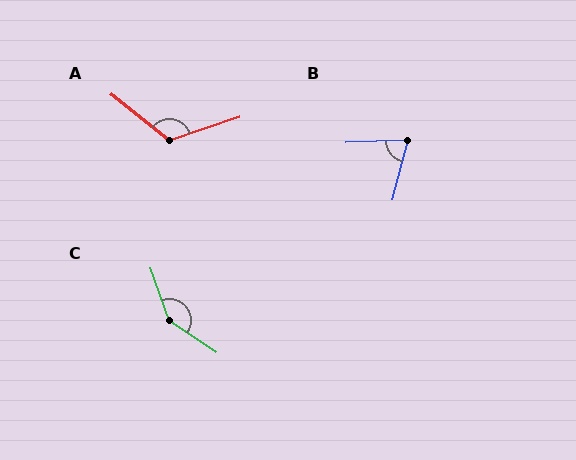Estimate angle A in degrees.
Approximately 123 degrees.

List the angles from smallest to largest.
B (73°), A (123°), C (144°).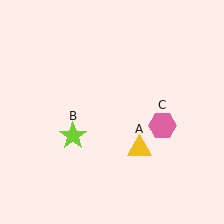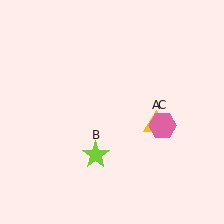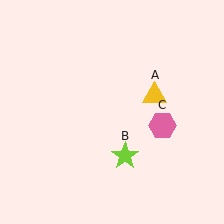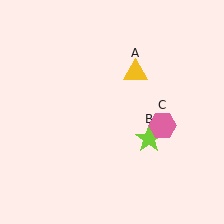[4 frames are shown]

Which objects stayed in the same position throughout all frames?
Pink hexagon (object C) remained stationary.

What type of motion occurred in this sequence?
The yellow triangle (object A), lime star (object B) rotated counterclockwise around the center of the scene.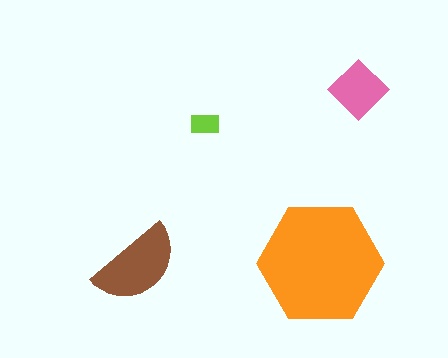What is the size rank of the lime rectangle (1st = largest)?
4th.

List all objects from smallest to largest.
The lime rectangle, the pink diamond, the brown semicircle, the orange hexagon.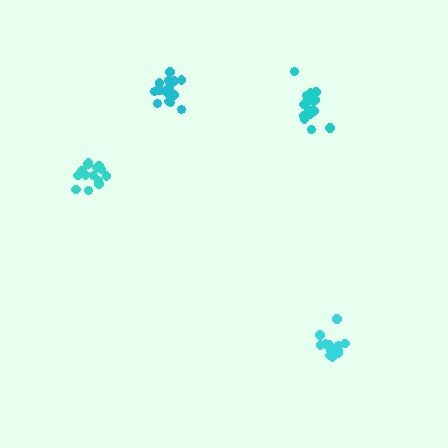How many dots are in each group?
Group 1: 14 dots, Group 2: 16 dots, Group 3: 16 dots, Group 4: 15 dots (61 total).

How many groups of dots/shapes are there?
There are 4 groups.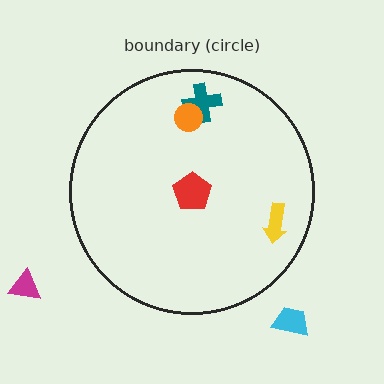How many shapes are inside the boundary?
4 inside, 2 outside.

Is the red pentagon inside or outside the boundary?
Inside.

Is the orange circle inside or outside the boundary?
Inside.